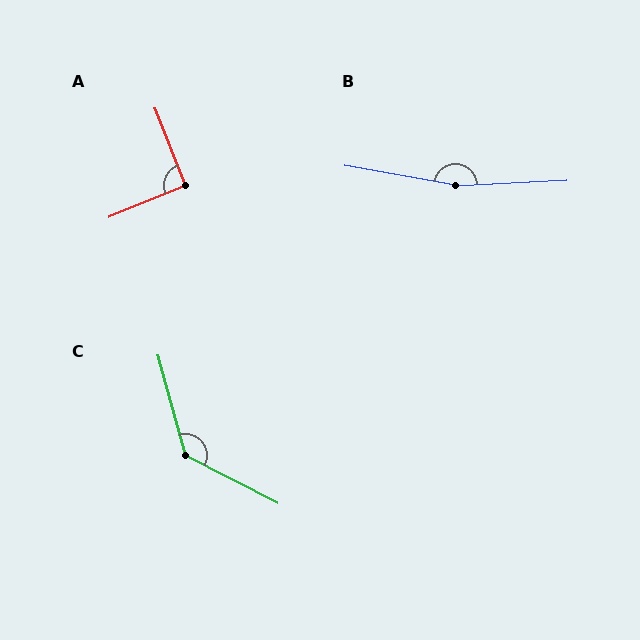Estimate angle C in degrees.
Approximately 132 degrees.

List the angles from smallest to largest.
A (91°), C (132°), B (167°).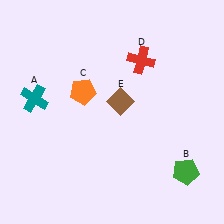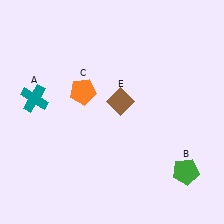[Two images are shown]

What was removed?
The red cross (D) was removed in Image 2.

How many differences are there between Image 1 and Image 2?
There is 1 difference between the two images.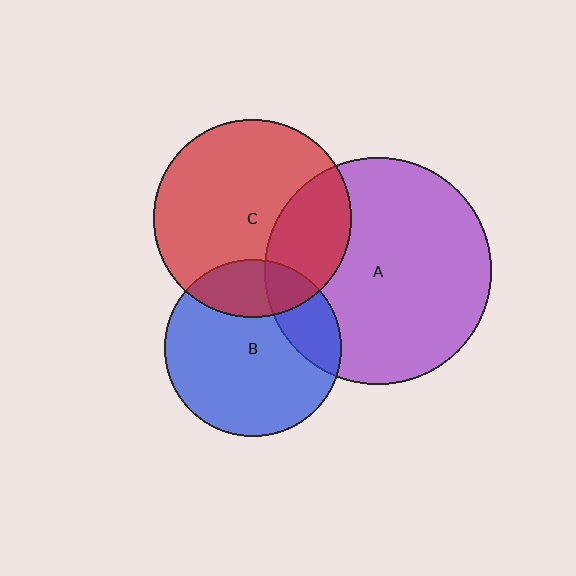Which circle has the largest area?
Circle A (purple).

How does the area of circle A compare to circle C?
Approximately 1.3 times.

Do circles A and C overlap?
Yes.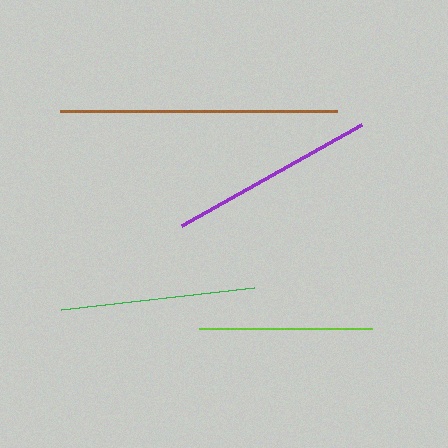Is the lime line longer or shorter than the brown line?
The brown line is longer than the lime line.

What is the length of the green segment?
The green segment is approximately 194 pixels long.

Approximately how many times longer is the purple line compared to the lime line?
The purple line is approximately 1.2 times the length of the lime line.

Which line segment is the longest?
The brown line is the longest at approximately 277 pixels.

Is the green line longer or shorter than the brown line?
The brown line is longer than the green line.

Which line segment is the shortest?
The lime line is the shortest at approximately 173 pixels.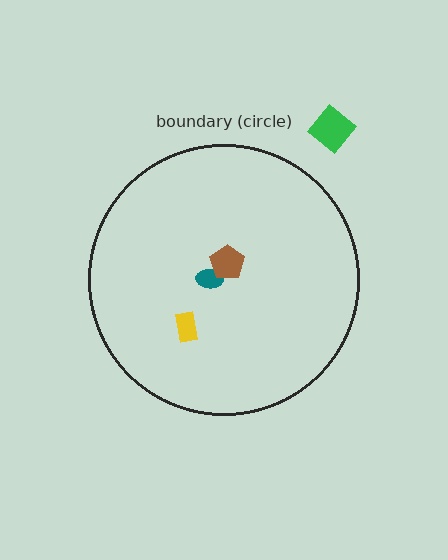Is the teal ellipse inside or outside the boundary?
Inside.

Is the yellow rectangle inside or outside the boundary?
Inside.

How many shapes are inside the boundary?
3 inside, 1 outside.